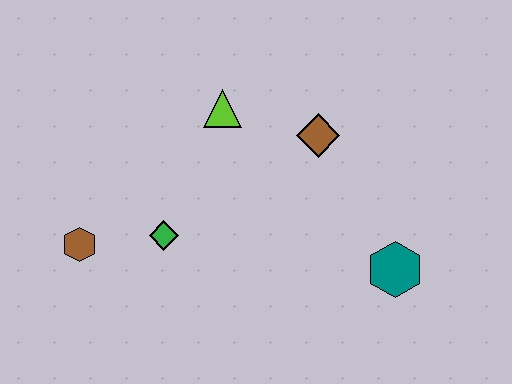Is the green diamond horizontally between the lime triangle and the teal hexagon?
No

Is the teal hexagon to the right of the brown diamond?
Yes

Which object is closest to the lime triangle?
The brown diamond is closest to the lime triangle.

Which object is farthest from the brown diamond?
The brown hexagon is farthest from the brown diamond.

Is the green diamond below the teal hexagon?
No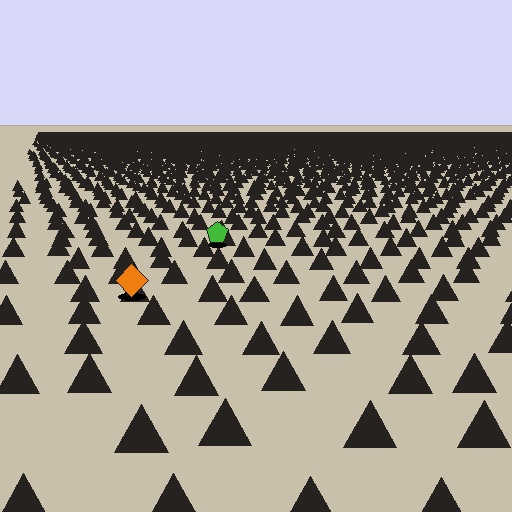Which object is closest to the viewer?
The orange diamond is closest. The texture marks near it are larger and more spread out.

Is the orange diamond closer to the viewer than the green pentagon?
Yes. The orange diamond is closer — you can tell from the texture gradient: the ground texture is coarser near it.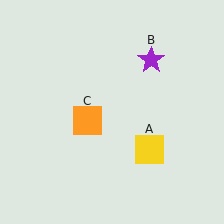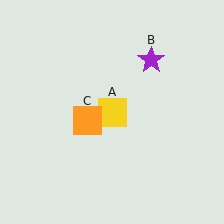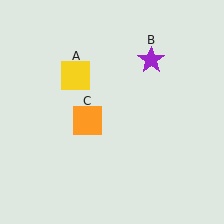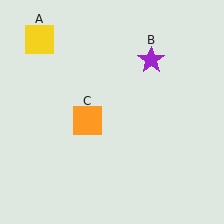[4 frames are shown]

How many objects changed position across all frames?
1 object changed position: yellow square (object A).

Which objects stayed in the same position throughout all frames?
Purple star (object B) and orange square (object C) remained stationary.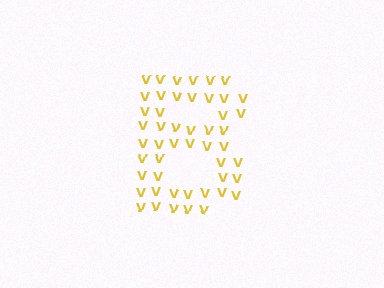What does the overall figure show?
The overall figure shows the letter B.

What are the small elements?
The small elements are letter V's.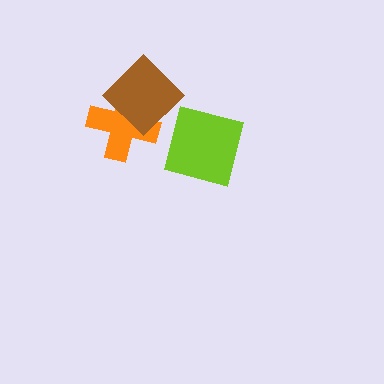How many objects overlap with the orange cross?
1 object overlaps with the orange cross.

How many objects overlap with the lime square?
0 objects overlap with the lime square.